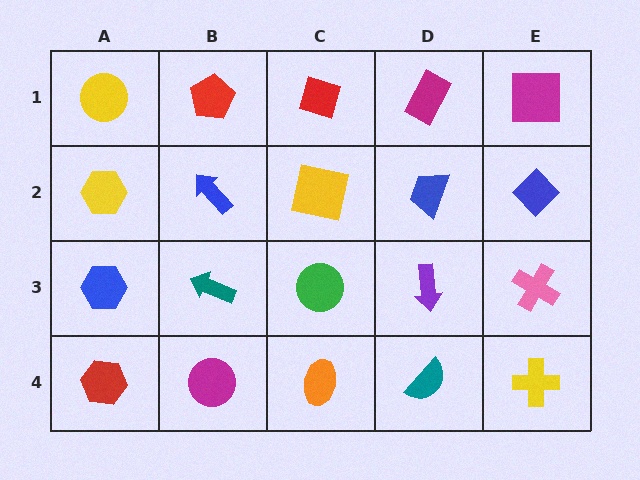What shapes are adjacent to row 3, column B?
A blue arrow (row 2, column B), a magenta circle (row 4, column B), a blue hexagon (row 3, column A), a green circle (row 3, column C).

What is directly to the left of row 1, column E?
A magenta rectangle.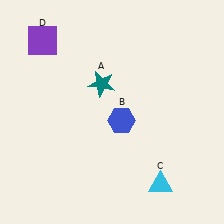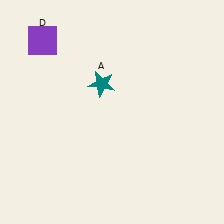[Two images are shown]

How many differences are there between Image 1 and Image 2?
There are 2 differences between the two images.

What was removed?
The blue hexagon (B), the cyan triangle (C) were removed in Image 2.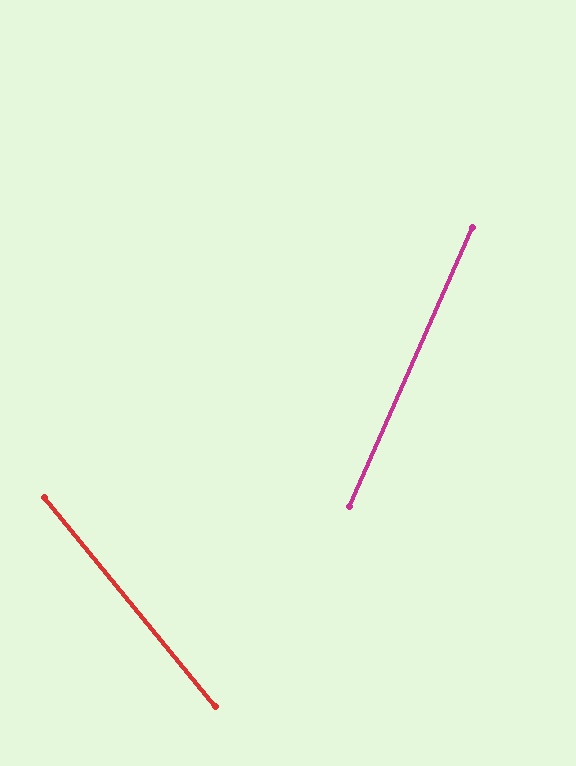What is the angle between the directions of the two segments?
Approximately 63 degrees.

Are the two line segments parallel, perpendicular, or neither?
Neither parallel nor perpendicular — they differ by about 63°.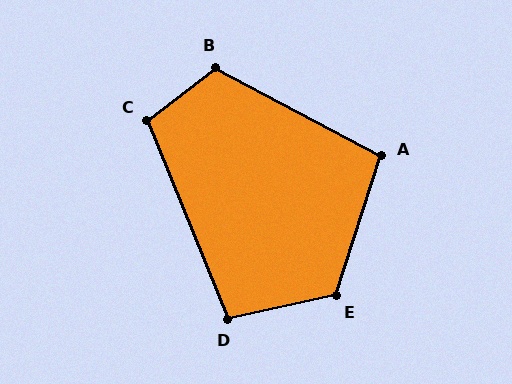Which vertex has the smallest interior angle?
D, at approximately 100 degrees.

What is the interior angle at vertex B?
Approximately 115 degrees (obtuse).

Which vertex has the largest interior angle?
E, at approximately 121 degrees.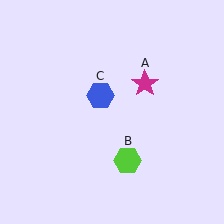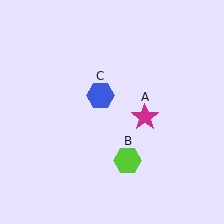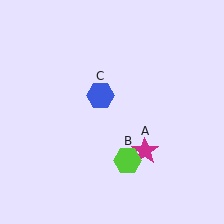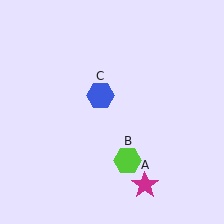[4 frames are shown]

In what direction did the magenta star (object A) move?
The magenta star (object A) moved down.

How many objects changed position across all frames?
1 object changed position: magenta star (object A).